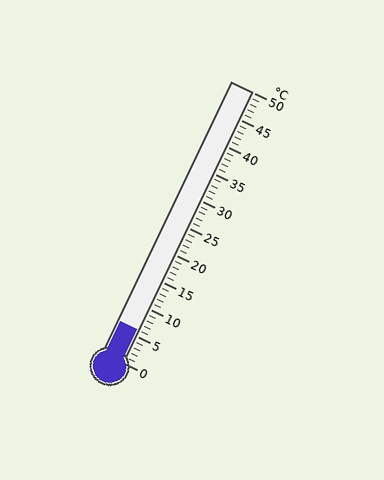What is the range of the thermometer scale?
The thermometer scale ranges from 0°C to 50°C.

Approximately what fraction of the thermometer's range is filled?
The thermometer is filled to approximately 10% of its range.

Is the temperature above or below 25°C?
The temperature is below 25°C.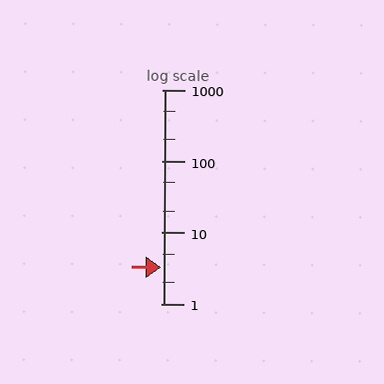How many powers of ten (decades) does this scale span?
The scale spans 3 decades, from 1 to 1000.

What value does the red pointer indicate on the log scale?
The pointer indicates approximately 3.3.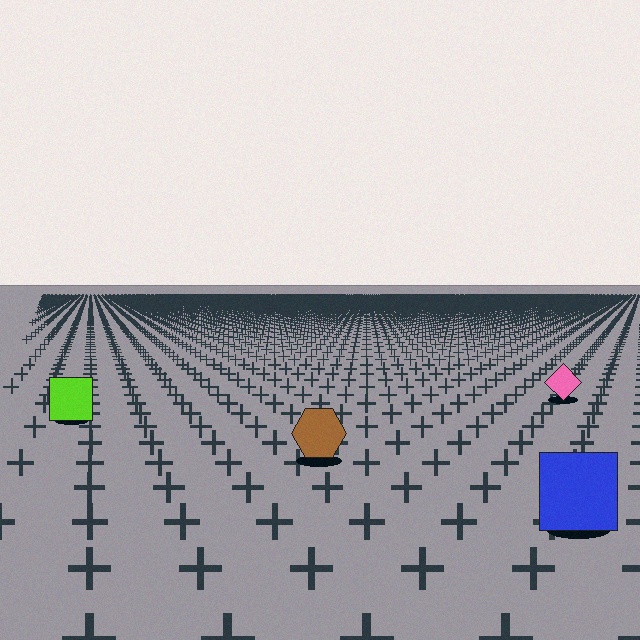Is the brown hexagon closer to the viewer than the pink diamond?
Yes. The brown hexagon is closer — you can tell from the texture gradient: the ground texture is coarser near it.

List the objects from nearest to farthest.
From nearest to farthest: the blue square, the brown hexagon, the lime square, the pink diamond.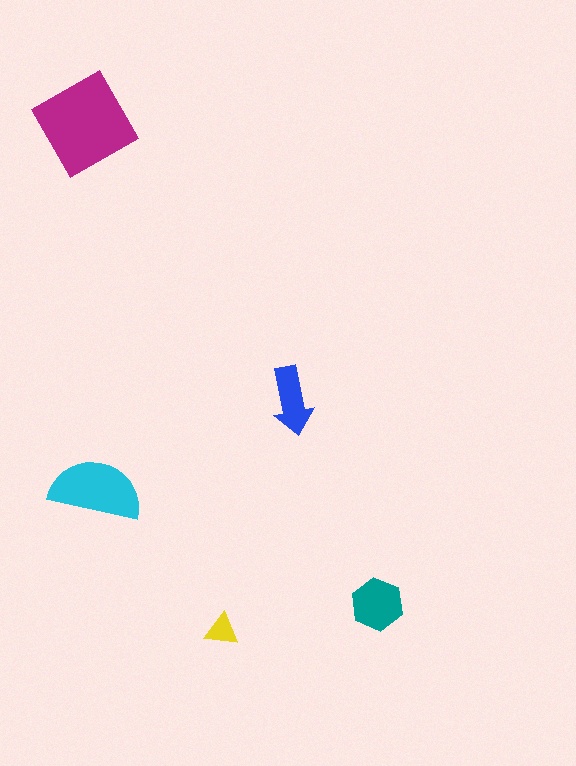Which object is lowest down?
The yellow triangle is bottommost.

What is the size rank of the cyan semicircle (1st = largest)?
2nd.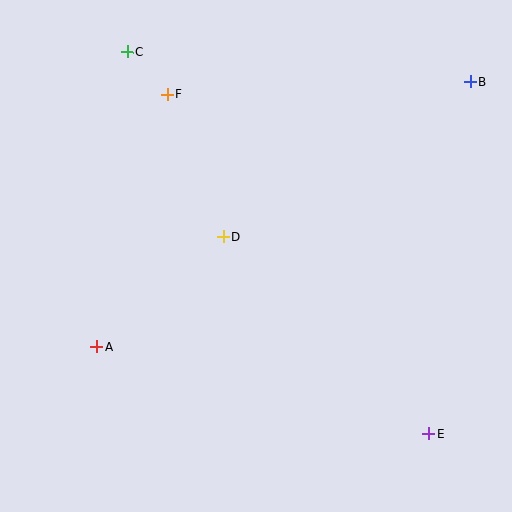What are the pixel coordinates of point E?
Point E is at (429, 433).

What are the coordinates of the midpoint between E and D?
The midpoint between E and D is at (326, 335).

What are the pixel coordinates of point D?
Point D is at (223, 236).